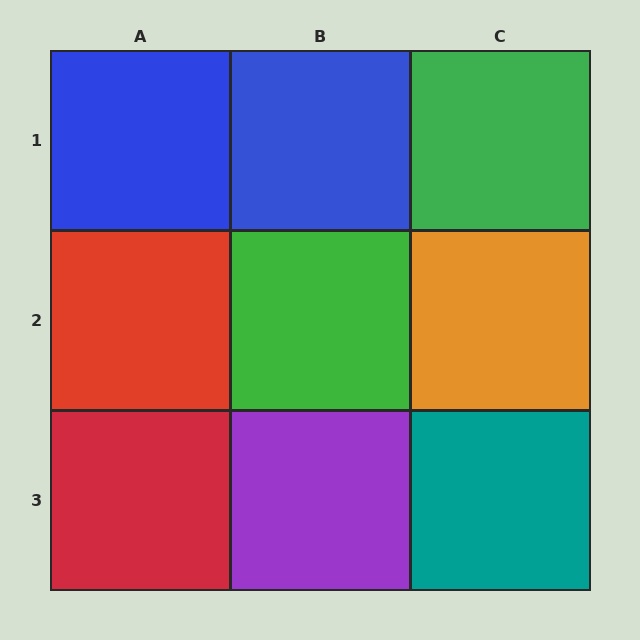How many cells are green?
2 cells are green.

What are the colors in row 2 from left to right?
Red, green, orange.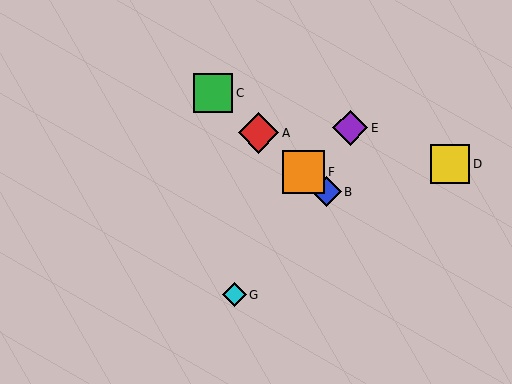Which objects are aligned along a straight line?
Objects A, B, C, F are aligned along a straight line.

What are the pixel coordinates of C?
Object C is at (213, 93).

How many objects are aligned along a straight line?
4 objects (A, B, C, F) are aligned along a straight line.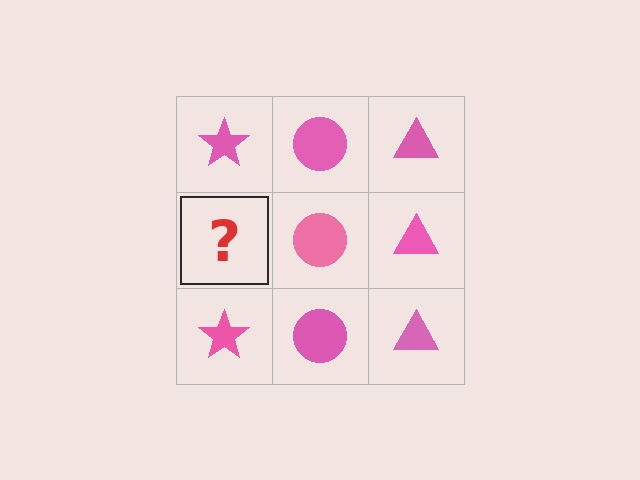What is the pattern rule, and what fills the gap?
The rule is that each column has a consistent shape. The gap should be filled with a pink star.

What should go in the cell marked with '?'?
The missing cell should contain a pink star.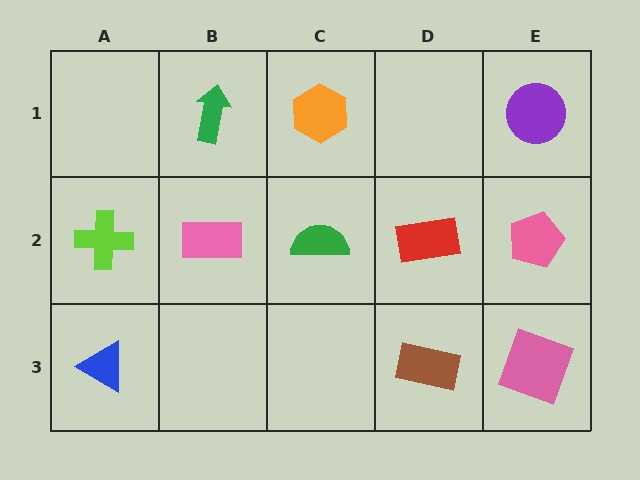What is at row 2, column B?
A pink rectangle.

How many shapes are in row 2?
5 shapes.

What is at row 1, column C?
An orange hexagon.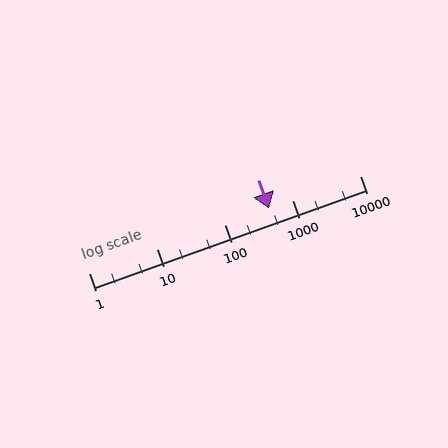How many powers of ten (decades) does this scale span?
The scale spans 4 decades, from 1 to 10000.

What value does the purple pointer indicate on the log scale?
The pointer indicates approximately 450.